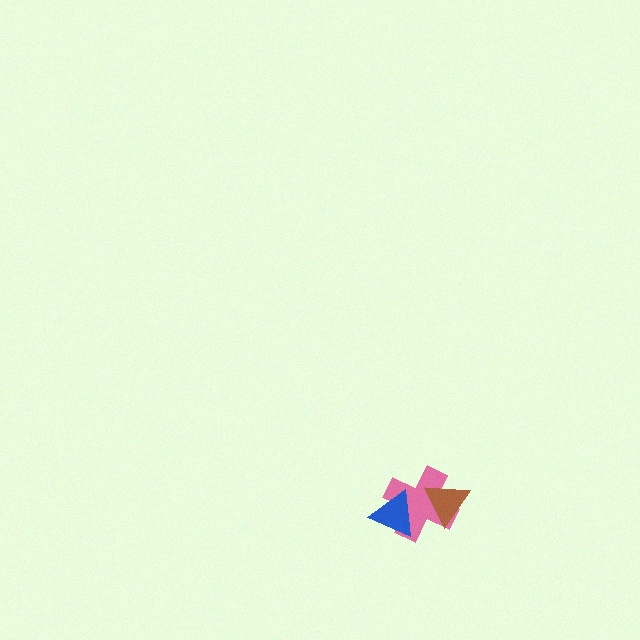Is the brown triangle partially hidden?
No, no other shape covers it.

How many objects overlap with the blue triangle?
1 object overlaps with the blue triangle.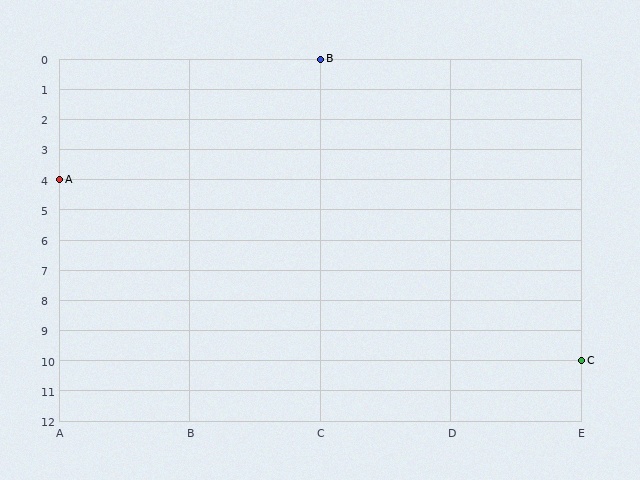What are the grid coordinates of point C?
Point C is at grid coordinates (E, 10).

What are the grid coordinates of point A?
Point A is at grid coordinates (A, 4).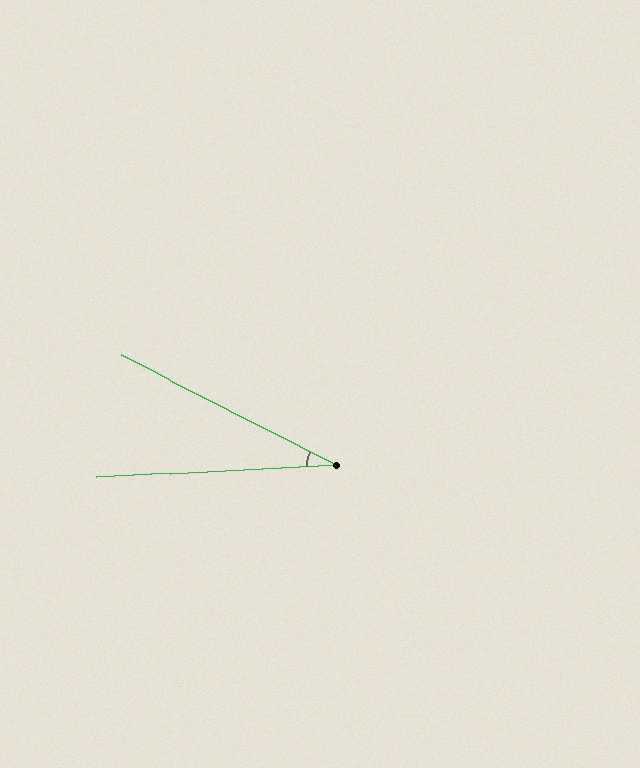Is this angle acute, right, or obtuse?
It is acute.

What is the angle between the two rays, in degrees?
Approximately 30 degrees.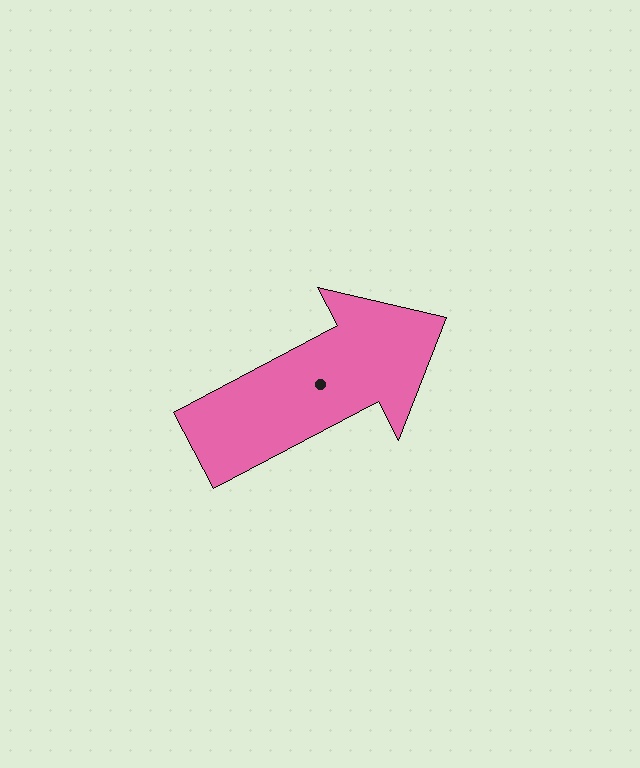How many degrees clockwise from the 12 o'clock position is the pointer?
Approximately 62 degrees.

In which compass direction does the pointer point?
Northeast.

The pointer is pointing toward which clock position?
Roughly 2 o'clock.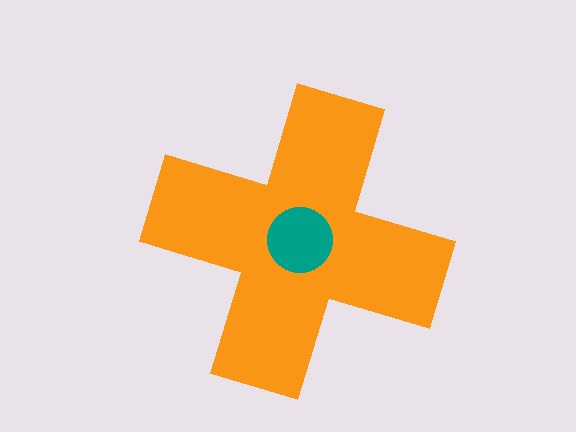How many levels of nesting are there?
2.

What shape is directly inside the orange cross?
The teal circle.